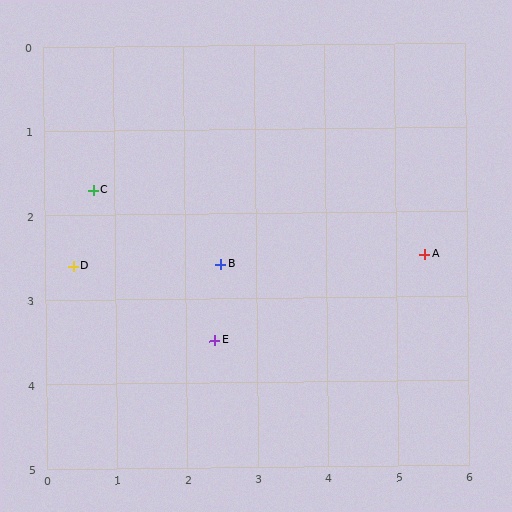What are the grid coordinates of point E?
Point E is at approximately (2.4, 3.5).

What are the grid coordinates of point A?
Point A is at approximately (5.4, 2.5).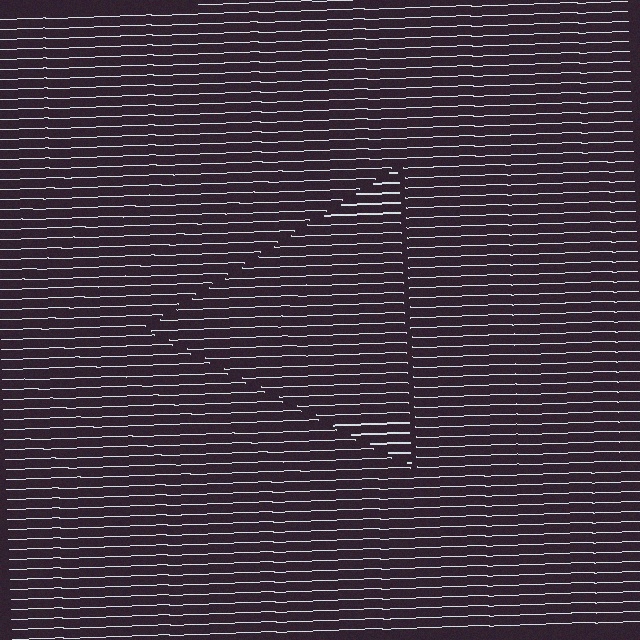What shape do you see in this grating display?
An illusory triangle. The interior of the shape contains the same grating, shifted by half a period — the contour is defined by the phase discontinuity where line-ends from the inner and outer gratings abut.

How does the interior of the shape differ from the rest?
The interior of the shape contains the same grating, shifted by half a period — the contour is defined by the phase discontinuity where line-ends from the inner and outer gratings abut.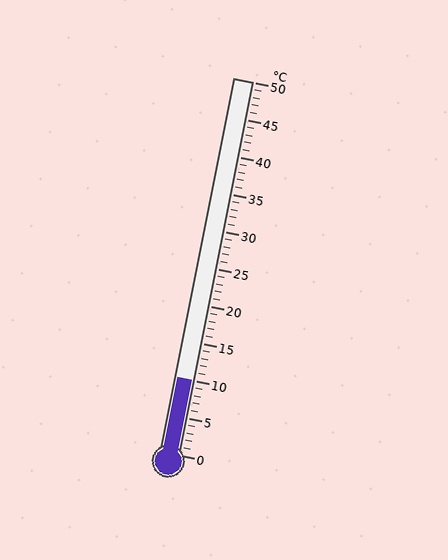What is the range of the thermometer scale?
The thermometer scale ranges from 0°C to 50°C.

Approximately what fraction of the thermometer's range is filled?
The thermometer is filled to approximately 20% of its range.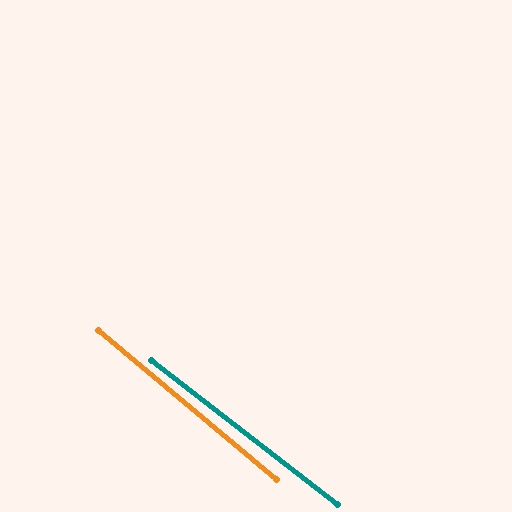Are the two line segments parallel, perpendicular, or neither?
Parallel — their directions differ by only 2.0°.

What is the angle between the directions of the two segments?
Approximately 2 degrees.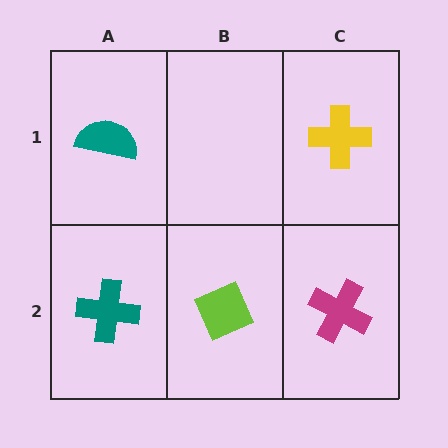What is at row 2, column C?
A magenta cross.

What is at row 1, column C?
A yellow cross.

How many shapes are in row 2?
3 shapes.